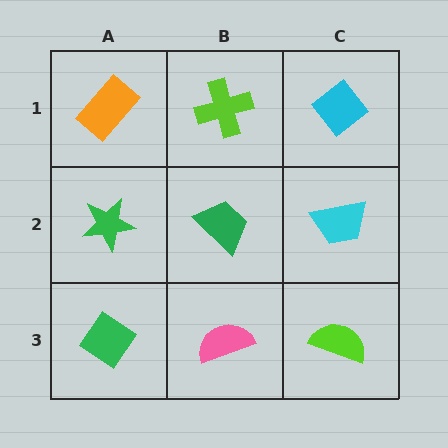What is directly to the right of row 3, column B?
A lime semicircle.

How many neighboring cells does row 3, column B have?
3.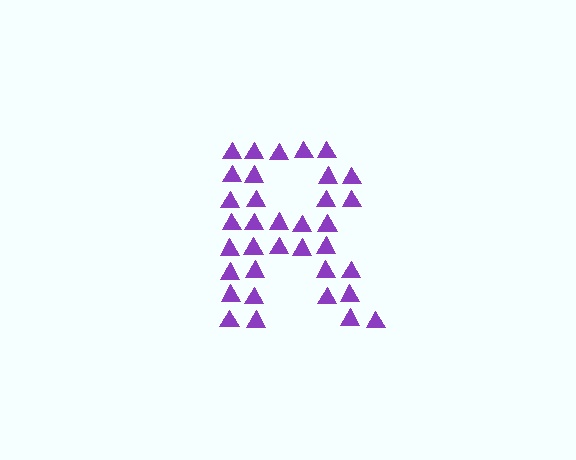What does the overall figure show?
The overall figure shows the letter R.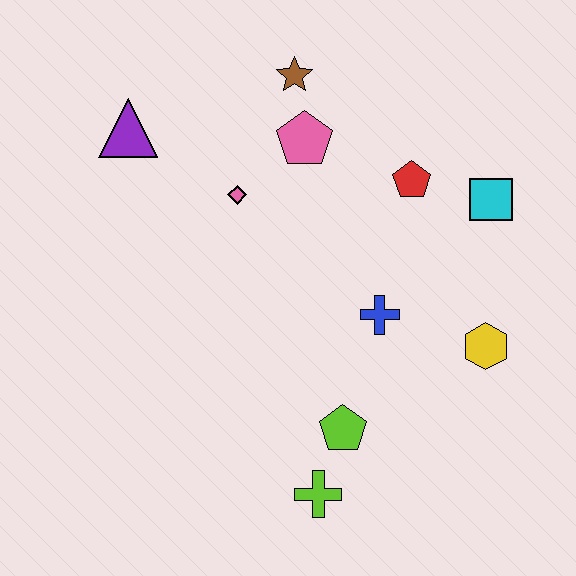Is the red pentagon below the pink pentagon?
Yes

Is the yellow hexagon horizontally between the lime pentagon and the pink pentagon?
No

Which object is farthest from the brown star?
The lime cross is farthest from the brown star.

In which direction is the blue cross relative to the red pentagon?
The blue cross is below the red pentagon.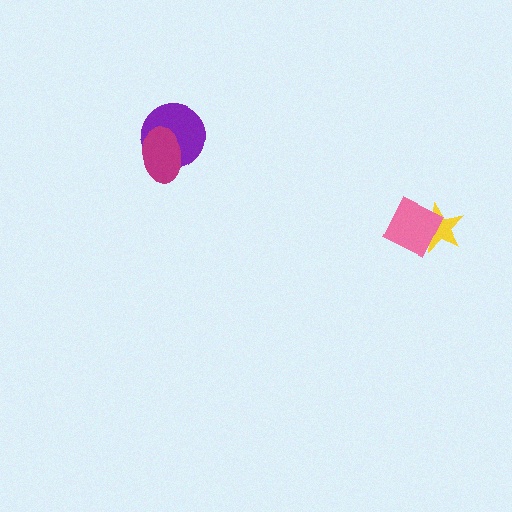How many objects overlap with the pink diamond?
1 object overlaps with the pink diamond.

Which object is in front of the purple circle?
The magenta ellipse is in front of the purple circle.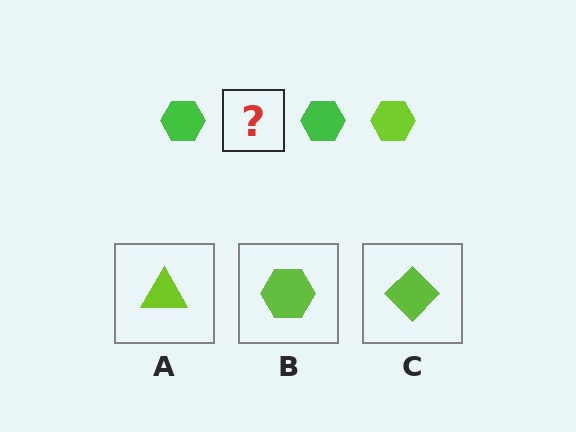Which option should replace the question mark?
Option B.